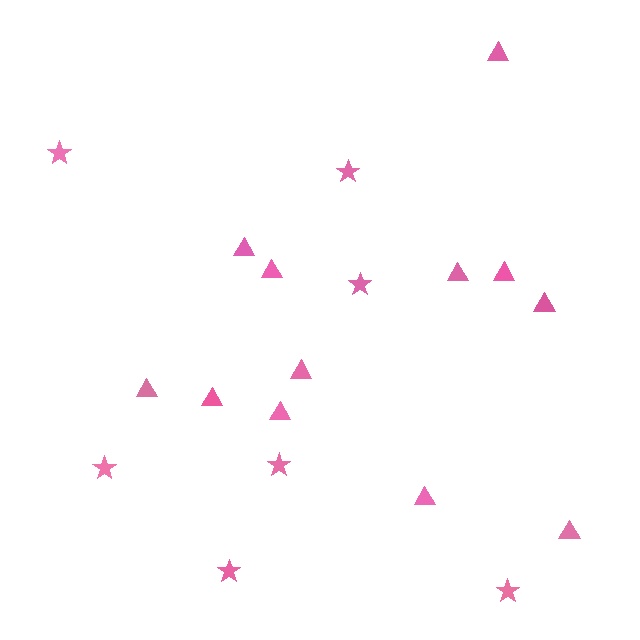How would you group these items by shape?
There are 2 groups: one group of triangles (12) and one group of stars (7).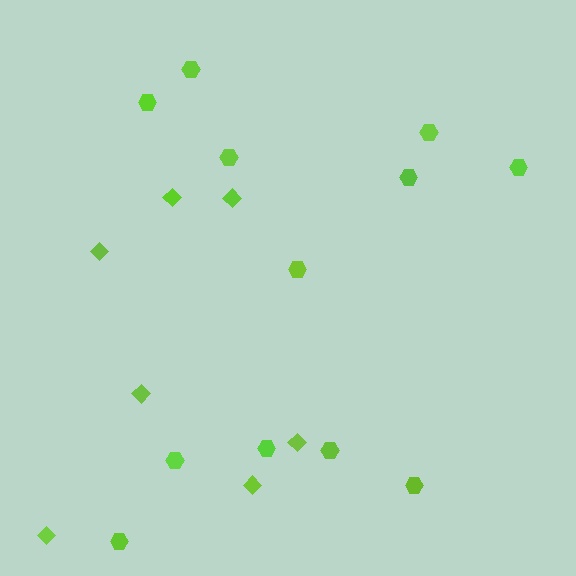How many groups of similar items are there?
There are 2 groups: one group of hexagons (12) and one group of diamonds (7).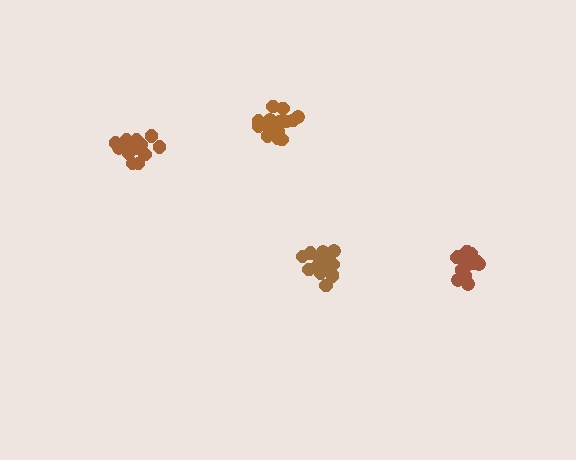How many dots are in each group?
Group 1: 15 dots, Group 2: 17 dots, Group 3: 16 dots, Group 4: 16 dots (64 total).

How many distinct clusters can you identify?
There are 4 distinct clusters.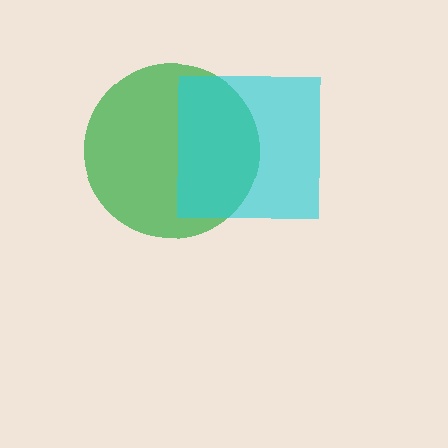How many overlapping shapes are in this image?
There are 2 overlapping shapes in the image.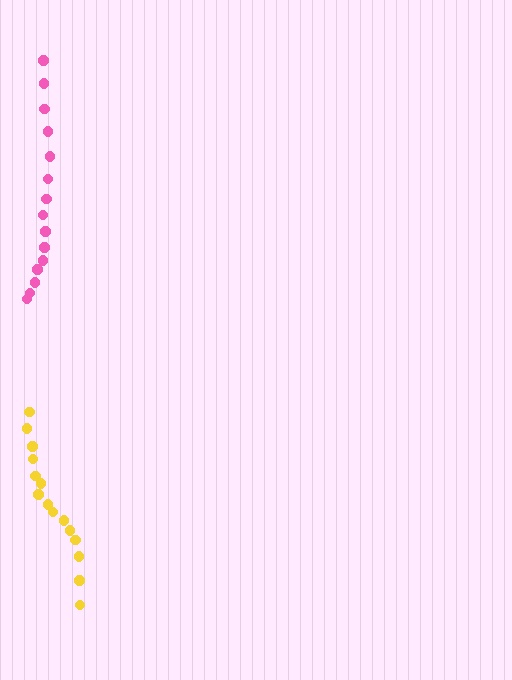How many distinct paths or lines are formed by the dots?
There are 2 distinct paths.